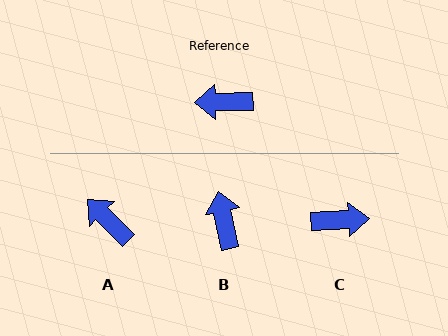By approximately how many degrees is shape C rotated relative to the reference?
Approximately 178 degrees clockwise.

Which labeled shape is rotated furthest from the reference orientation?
C, about 178 degrees away.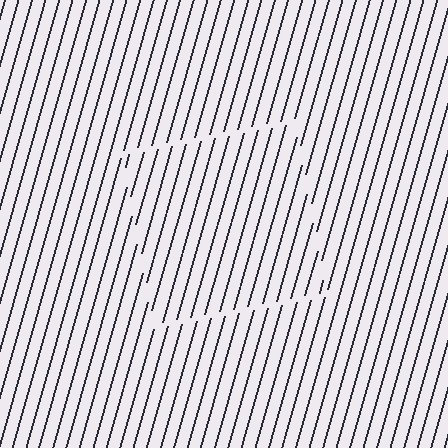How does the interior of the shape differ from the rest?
The interior of the shape contains the same grating, shifted by half a period — the contour is defined by the phase discontinuity where line-ends from the inner and outer gratings abut.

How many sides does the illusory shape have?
4 sides — the line-ends trace a square.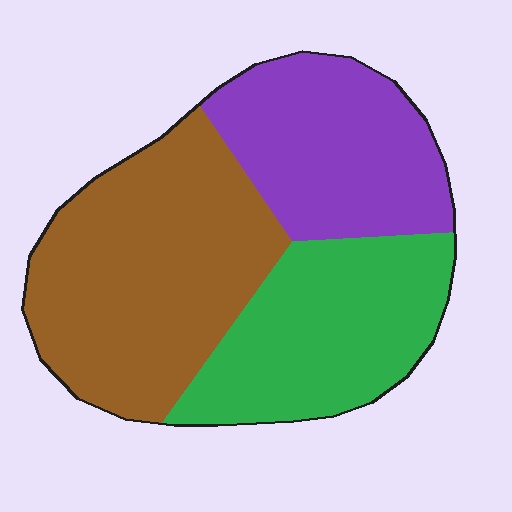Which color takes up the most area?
Brown, at roughly 40%.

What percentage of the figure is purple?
Purple covers roughly 30% of the figure.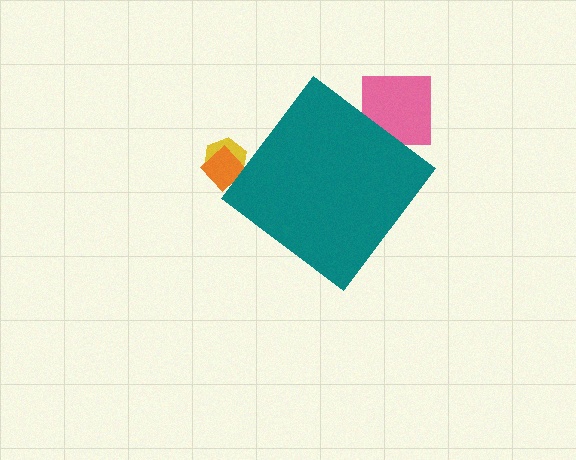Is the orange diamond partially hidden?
Yes, the orange diamond is partially hidden behind the teal diamond.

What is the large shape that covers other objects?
A teal diamond.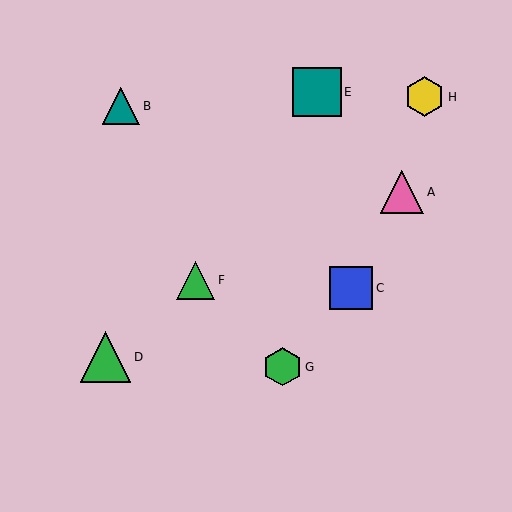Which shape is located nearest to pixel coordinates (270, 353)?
The green hexagon (labeled G) at (283, 367) is nearest to that location.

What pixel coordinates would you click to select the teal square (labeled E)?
Click at (317, 92) to select the teal square E.